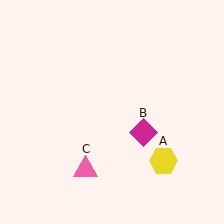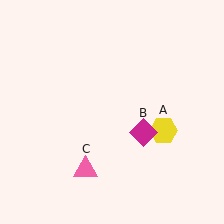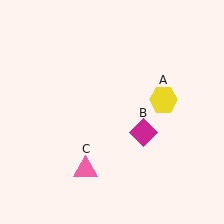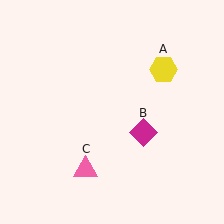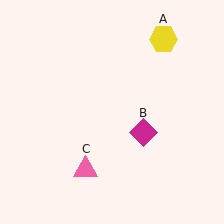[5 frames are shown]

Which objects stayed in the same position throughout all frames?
Magenta diamond (object B) and pink triangle (object C) remained stationary.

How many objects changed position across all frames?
1 object changed position: yellow hexagon (object A).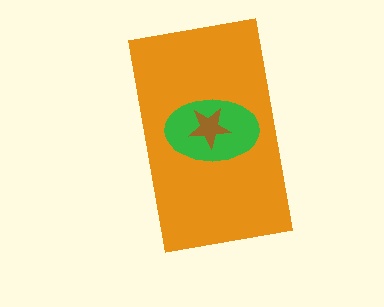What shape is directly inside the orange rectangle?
The green ellipse.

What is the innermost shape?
The brown star.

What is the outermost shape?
The orange rectangle.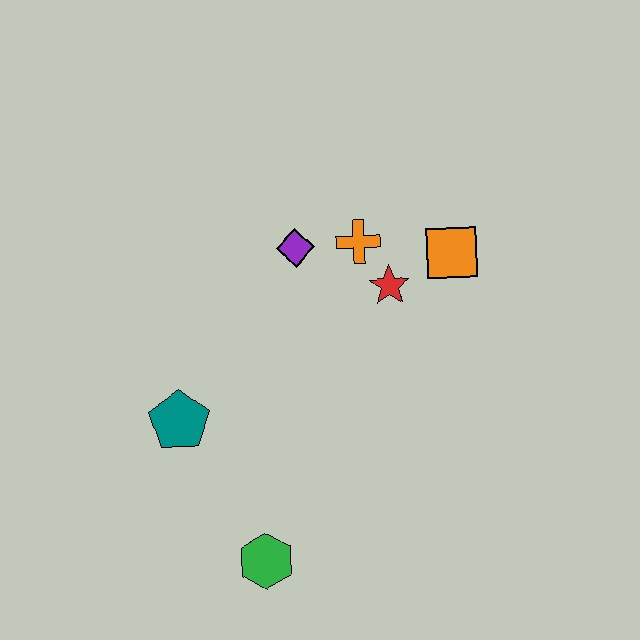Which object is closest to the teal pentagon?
The green hexagon is closest to the teal pentagon.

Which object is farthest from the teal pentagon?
The orange square is farthest from the teal pentagon.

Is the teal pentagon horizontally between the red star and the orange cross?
No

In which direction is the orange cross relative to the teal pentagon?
The orange cross is to the right of the teal pentagon.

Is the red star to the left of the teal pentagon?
No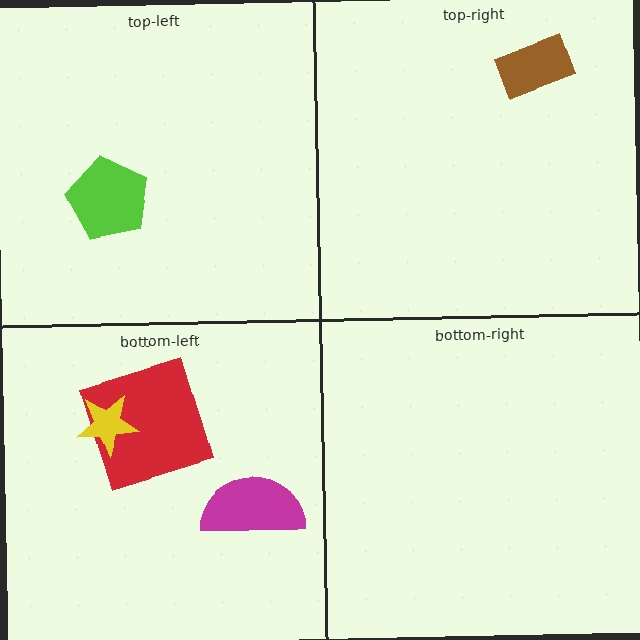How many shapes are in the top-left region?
1.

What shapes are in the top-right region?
The brown rectangle.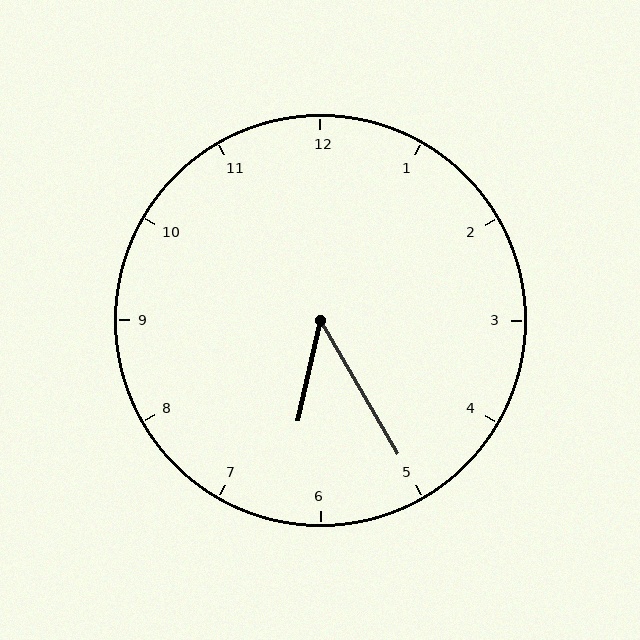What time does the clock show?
6:25.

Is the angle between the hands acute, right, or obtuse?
It is acute.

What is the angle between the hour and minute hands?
Approximately 42 degrees.